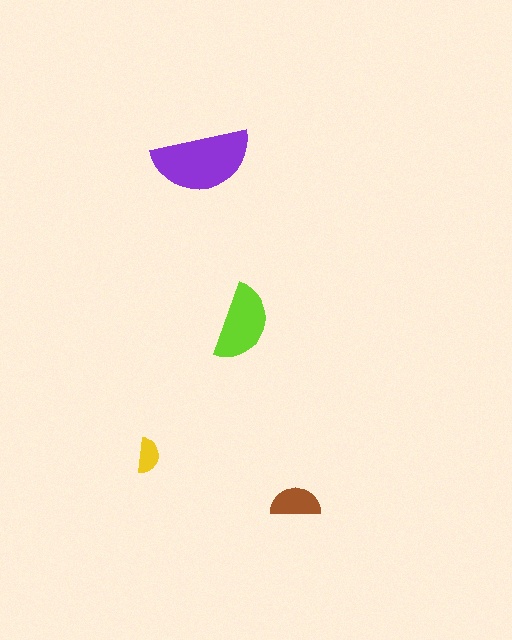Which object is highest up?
The purple semicircle is topmost.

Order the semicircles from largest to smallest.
the purple one, the lime one, the brown one, the yellow one.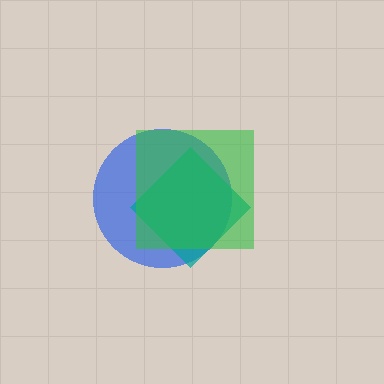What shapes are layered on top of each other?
The layered shapes are: a blue circle, a teal diamond, a green square.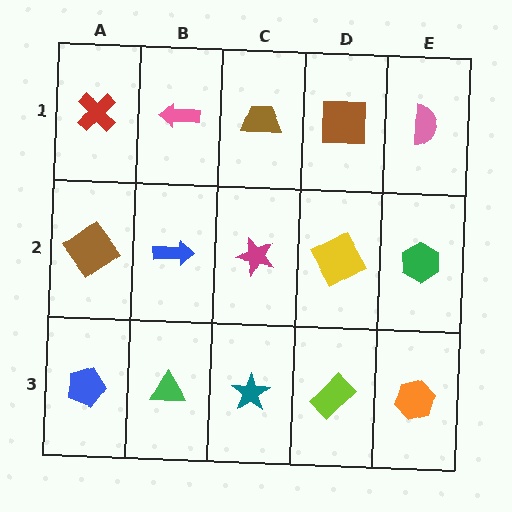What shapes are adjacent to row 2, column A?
A red cross (row 1, column A), a blue pentagon (row 3, column A), a blue arrow (row 2, column B).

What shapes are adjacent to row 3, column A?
A brown diamond (row 2, column A), a green triangle (row 3, column B).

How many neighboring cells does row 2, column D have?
4.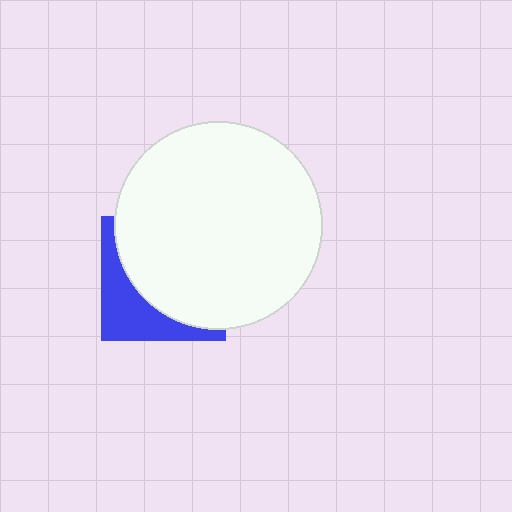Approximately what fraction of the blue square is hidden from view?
Roughly 67% of the blue square is hidden behind the white circle.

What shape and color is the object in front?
The object in front is a white circle.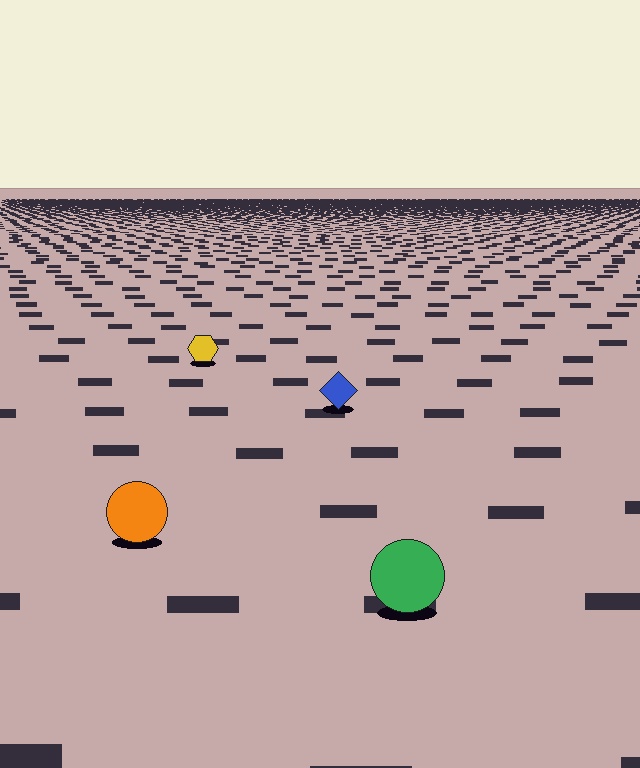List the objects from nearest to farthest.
From nearest to farthest: the green circle, the orange circle, the blue diamond, the yellow hexagon.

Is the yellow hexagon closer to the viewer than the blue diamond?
No. The blue diamond is closer — you can tell from the texture gradient: the ground texture is coarser near it.